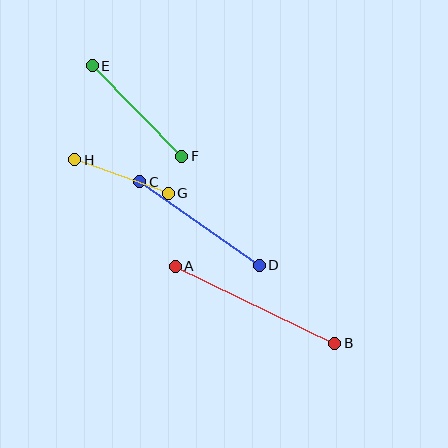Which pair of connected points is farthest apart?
Points A and B are farthest apart.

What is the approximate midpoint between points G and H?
The midpoint is at approximately (122, 176) pixels.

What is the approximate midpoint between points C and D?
The midpoint is at approximately (199, 223) pixels.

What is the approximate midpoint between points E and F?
The midpoint is at approximately (137, 111) pixels.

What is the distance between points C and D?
The distance is approximately 146 pixels.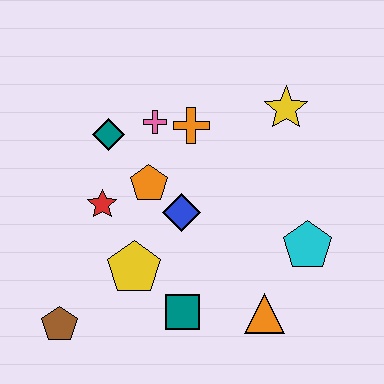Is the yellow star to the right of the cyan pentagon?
No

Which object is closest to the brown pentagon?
The yellow pentagon is closest to the brown pentagon.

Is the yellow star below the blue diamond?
No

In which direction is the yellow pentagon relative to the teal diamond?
The yellow pentagon is below the teal diamond.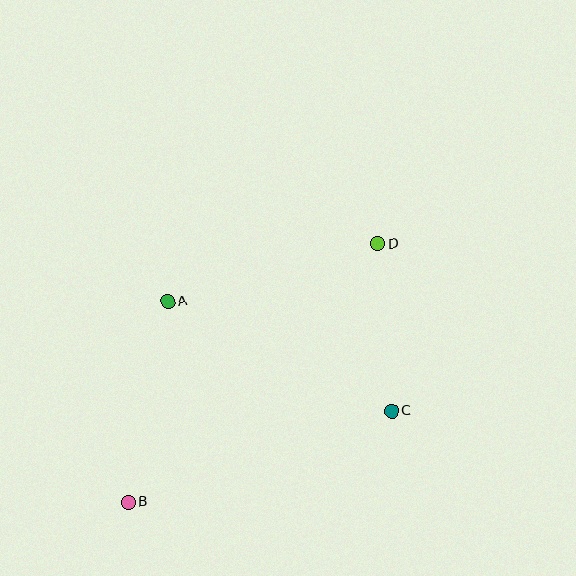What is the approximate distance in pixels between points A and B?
The distance between A and B is approximately 204 pixels.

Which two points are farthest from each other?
Points B and D are farthest from each other.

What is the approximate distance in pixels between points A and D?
The distance between A and D is approximately 218 pixels.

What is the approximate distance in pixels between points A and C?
The distance between A and C is approximately 249 pixels.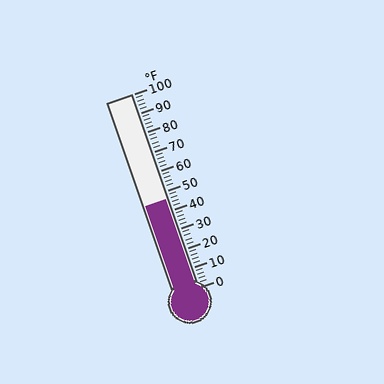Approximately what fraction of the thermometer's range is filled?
The thermometer is filled to approximately 45% of its range.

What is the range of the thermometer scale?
The thermometer scale ranges from 0°F to 100°F.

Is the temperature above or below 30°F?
The temperature is above 30°F.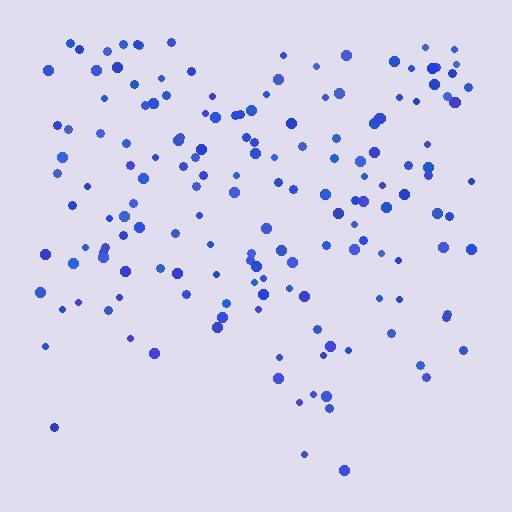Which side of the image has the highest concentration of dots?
The top.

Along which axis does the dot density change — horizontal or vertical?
Vertical.